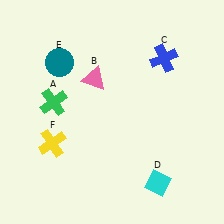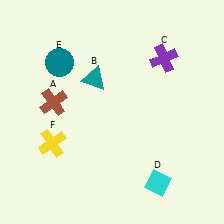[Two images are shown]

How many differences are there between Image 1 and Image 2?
There are 3 differences between the two images.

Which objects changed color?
A changed from green to brown. B changed from pink to teal. C changed from blue to purple.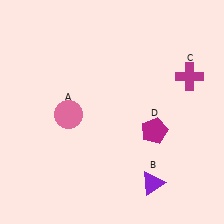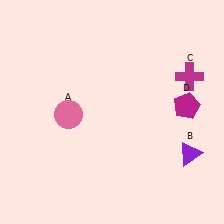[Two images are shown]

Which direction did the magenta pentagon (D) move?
The magenta pentagon (D) moved right.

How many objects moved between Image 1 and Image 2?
2 objects moved between the two images.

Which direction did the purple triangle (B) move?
The purple triangle (B) moved right.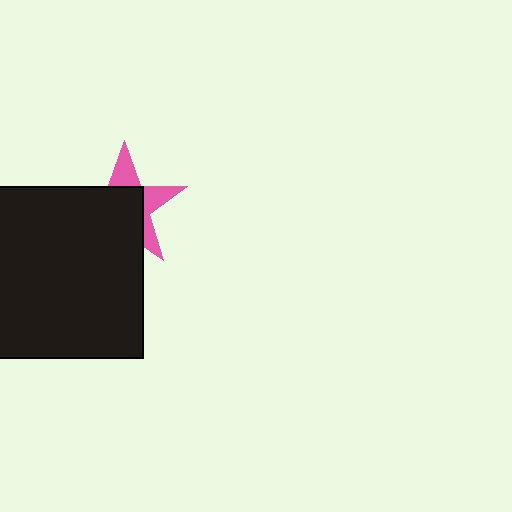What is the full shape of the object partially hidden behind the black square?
The partially hidden object is a pink star.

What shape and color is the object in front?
The object in front is a black square.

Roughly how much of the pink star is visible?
A small part of it is visible (roughly 38%).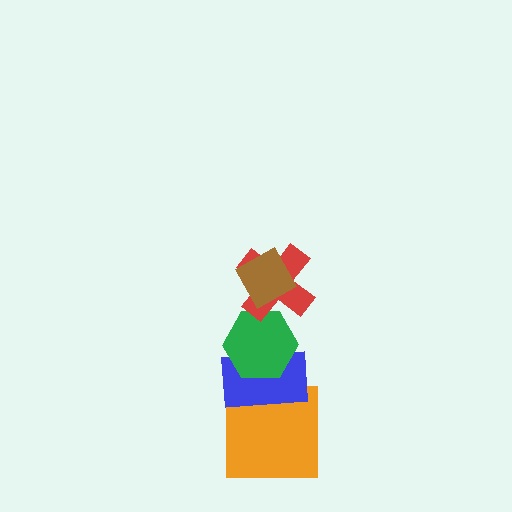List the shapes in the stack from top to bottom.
From top to bottom: the brown diamond, the red cross, the green hexagon, the blue rectangle, the orange square.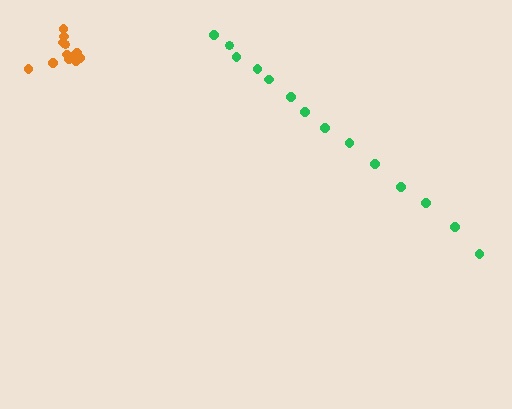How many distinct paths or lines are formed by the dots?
There are 2 distinct paths.